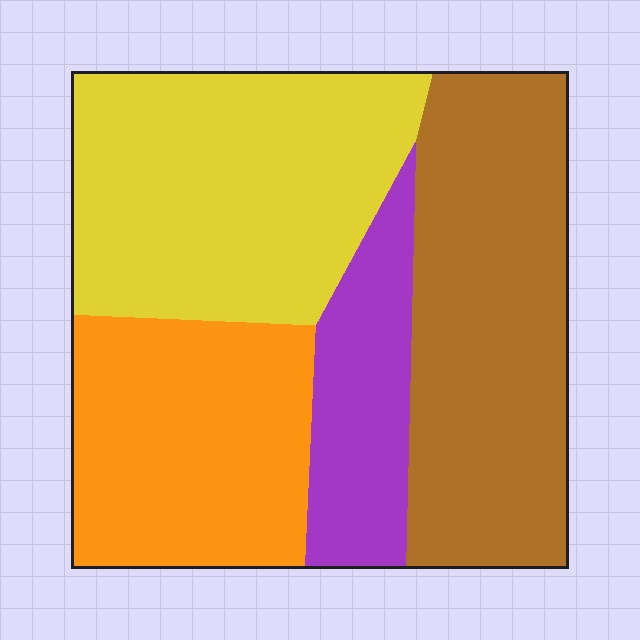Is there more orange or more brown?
Brown.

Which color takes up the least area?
Purple, at roughly 15%.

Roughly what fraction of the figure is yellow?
Yellow takes up about one third (1/3) of the figure.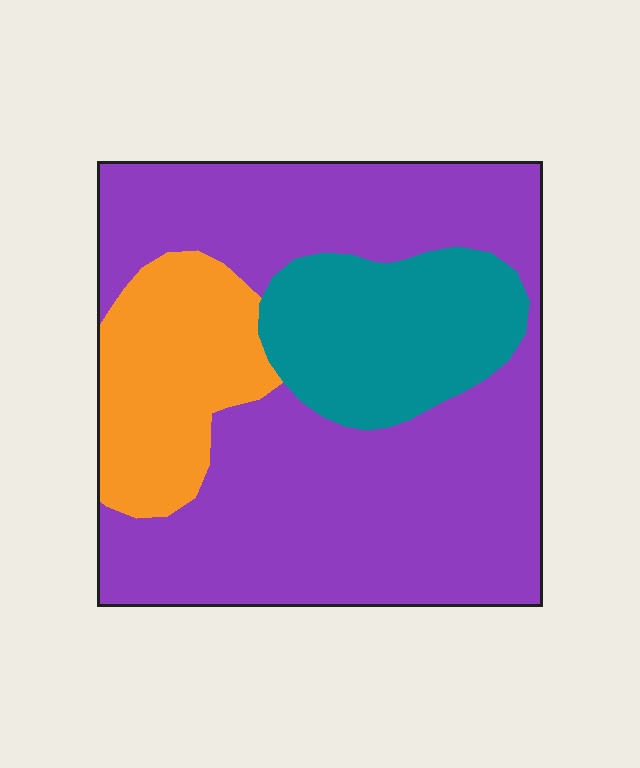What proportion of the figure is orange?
Orange covers 17% of the figure.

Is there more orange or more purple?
Purple.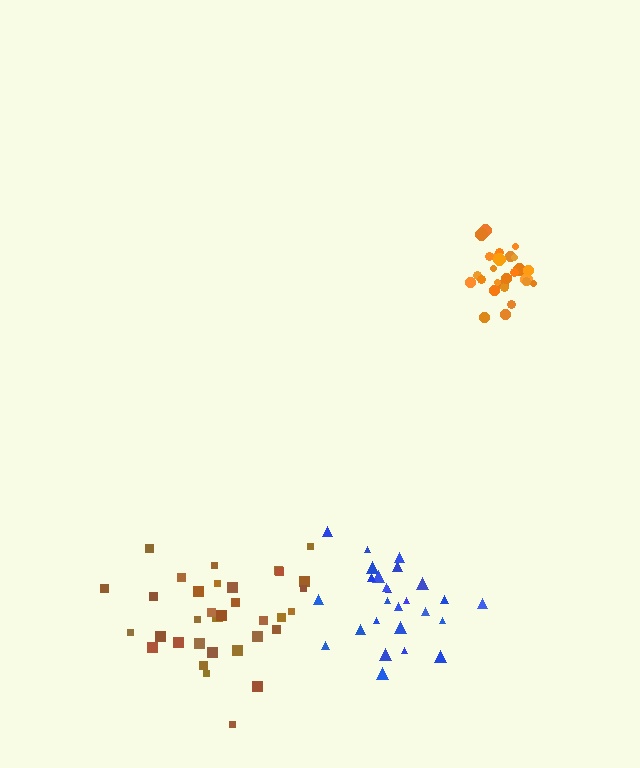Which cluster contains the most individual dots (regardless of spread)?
Brown (34).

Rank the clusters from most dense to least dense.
orange, blue, brown.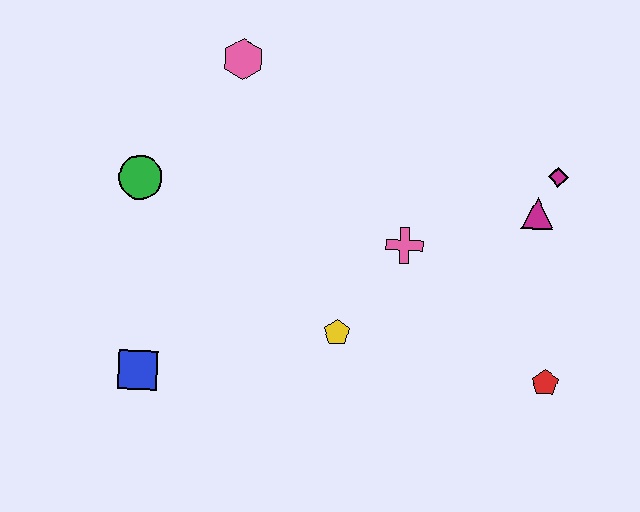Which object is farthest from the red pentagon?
The green circle is farthest from the red pentagon.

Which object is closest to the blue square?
The green circle is closest to the blue square.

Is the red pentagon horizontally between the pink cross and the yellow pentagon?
No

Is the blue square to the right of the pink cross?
No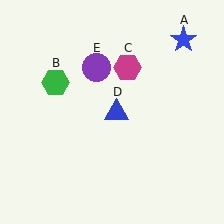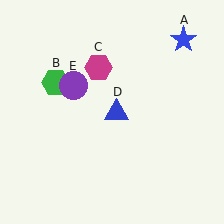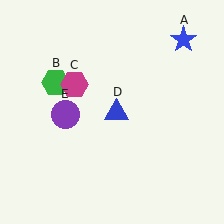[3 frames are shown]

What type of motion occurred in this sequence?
The magenta hexagon (object C), purple circle (object E) rotated counterclockwise around the center of the scene.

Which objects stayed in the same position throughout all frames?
Blue star (object A) and green hexagon (object B) and blue triangle (object D) remained stationary.